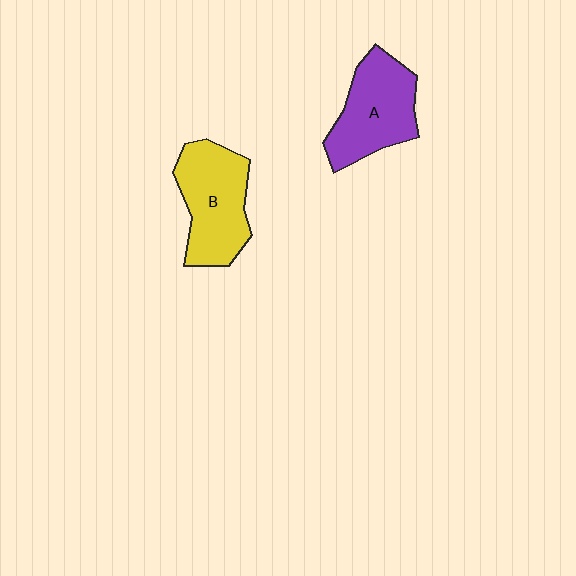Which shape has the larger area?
Shape B (yellow).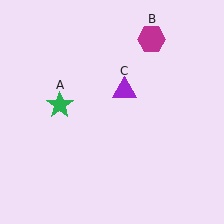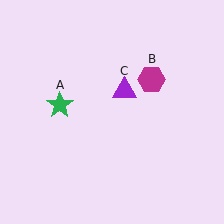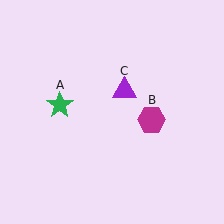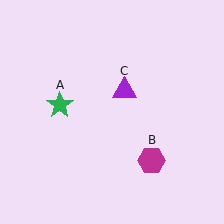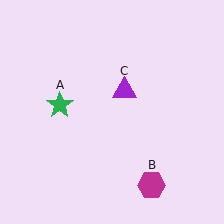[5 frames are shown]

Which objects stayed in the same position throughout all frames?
Green star (object A) and purple triangle (object C) remained stationary.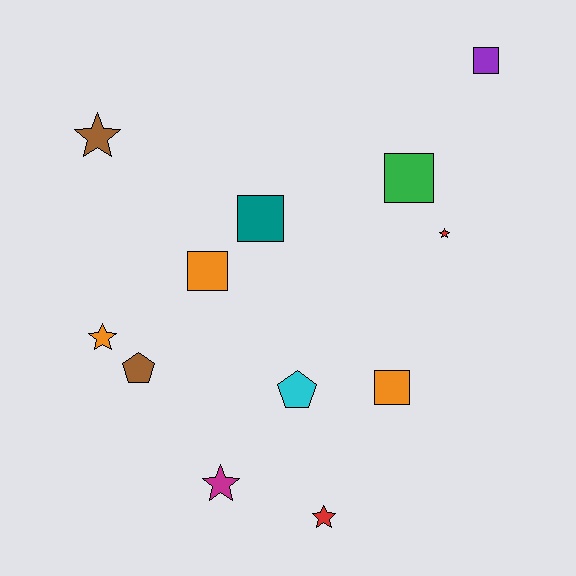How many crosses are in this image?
There are no crosses.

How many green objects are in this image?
There is 1 green object.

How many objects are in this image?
There are 12 objects.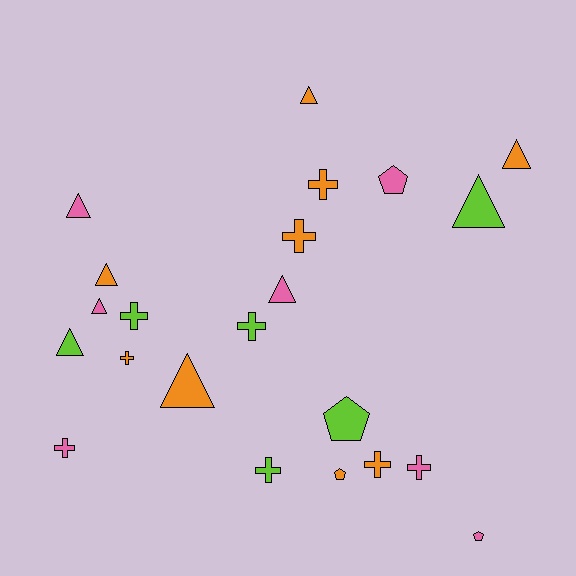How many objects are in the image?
There are 22 objects.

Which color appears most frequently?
Orange, with 9 objects.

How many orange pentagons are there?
There is 1 orange pentagon.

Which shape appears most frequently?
Cross, with 9 objects.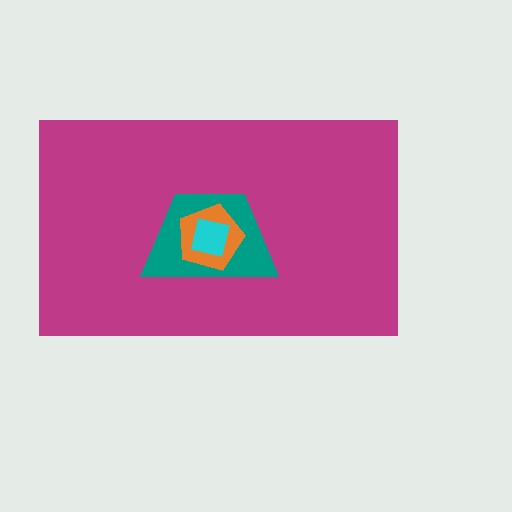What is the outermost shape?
The magenta rectangle.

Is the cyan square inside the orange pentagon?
Yes.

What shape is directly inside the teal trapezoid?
The orange pentagon.